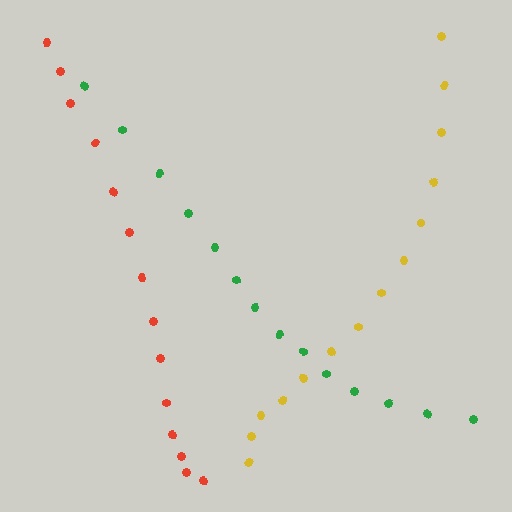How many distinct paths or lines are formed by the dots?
There are 3 distinct paths.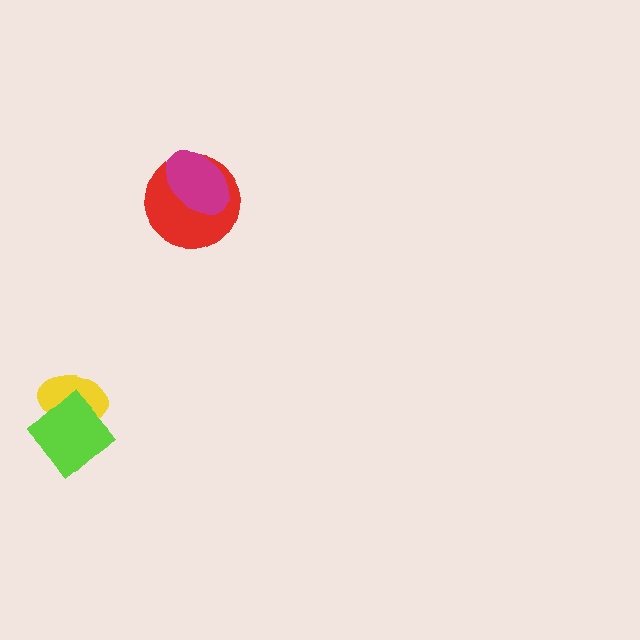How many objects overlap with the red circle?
1 object overlaps with the red circle.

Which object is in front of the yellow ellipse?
The lime diamond is in front of the yellow ellipse.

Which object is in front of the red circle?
The magenta ellipse is in front of the red circle.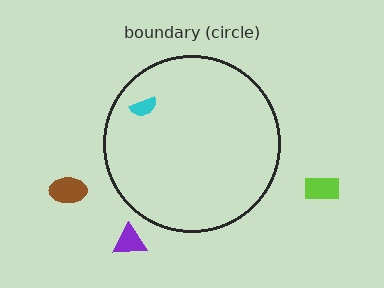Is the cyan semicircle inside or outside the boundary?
Inside.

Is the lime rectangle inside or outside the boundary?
Outside.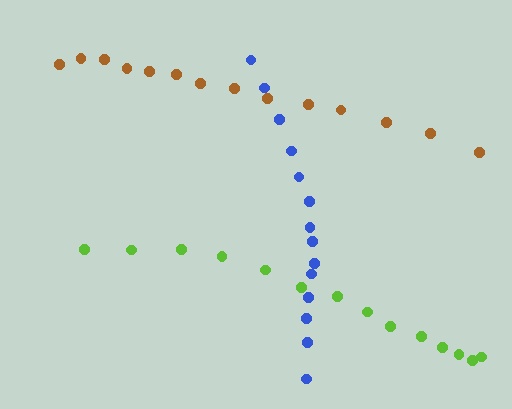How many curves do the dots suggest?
There are 3 distinct paths.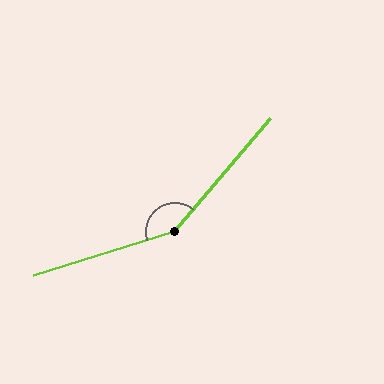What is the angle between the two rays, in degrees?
Approximately 148 degrees.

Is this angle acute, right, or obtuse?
It is obtuse.